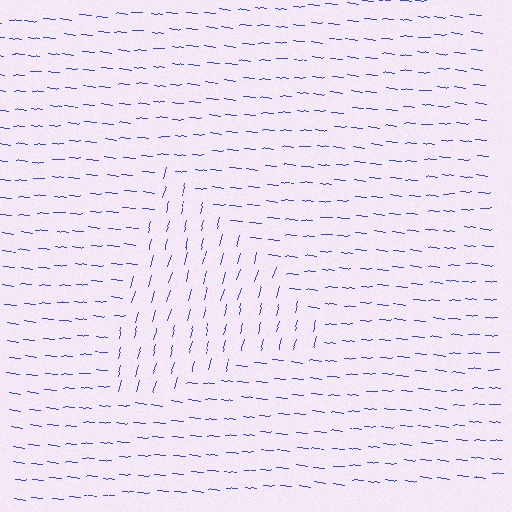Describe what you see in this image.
The image is filled with small blue line segments. A triangle region in the image has lines oriented differently from the surrounding lines, creating a visible texture boundary.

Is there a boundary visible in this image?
Yes, there is a texture boundary formed by a change in line orientation.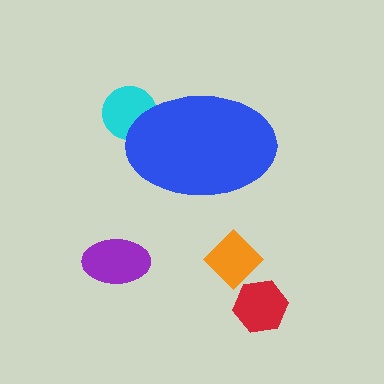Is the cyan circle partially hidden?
Yes, the cyan circle is partially hidden behind the blue ellipse.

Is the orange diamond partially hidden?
No, the orange diamond is fully visible.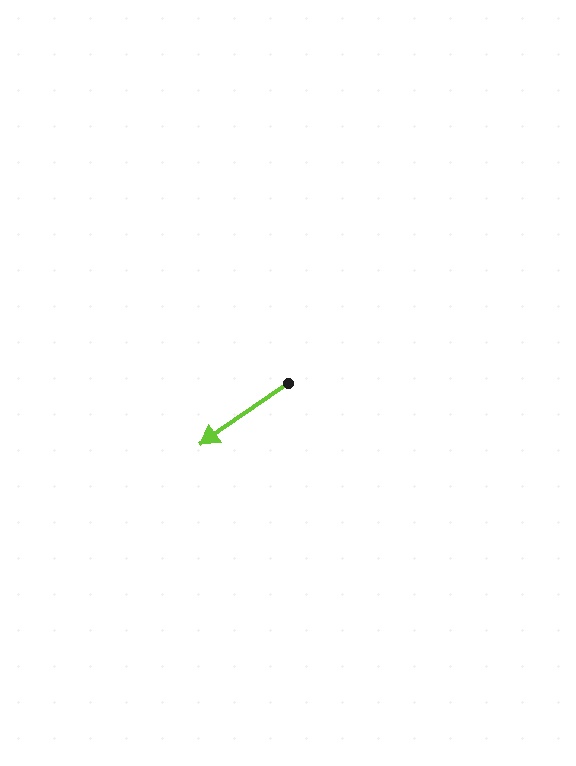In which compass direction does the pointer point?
Southwest.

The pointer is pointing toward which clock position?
Roughly 8 o'clock.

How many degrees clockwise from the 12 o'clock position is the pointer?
Approximately 235 degrees.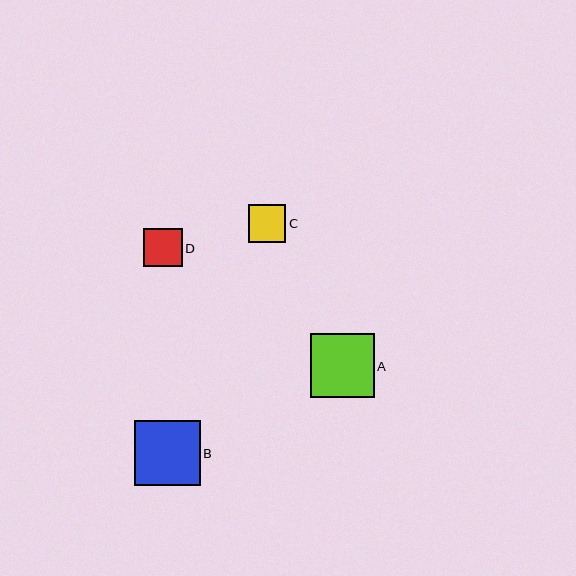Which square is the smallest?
Square C is the smallest with a size of approximately 38 pixels.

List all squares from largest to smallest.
From largest to smallest: B, A, D, C.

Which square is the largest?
Square B is the largest with a size of approximately 66 pixels.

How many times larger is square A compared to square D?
Square A is approximately 1.7 times the size of square D.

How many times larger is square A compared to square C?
Square A is approximately 1.7 times the size of square C.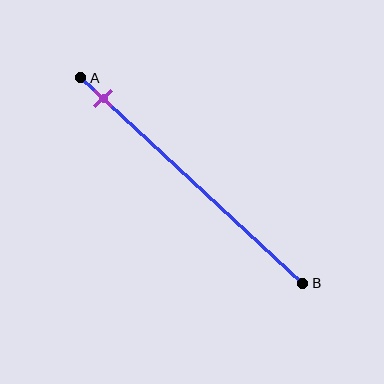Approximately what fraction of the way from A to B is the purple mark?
The purple mark is approximately 10% of the way from A to B.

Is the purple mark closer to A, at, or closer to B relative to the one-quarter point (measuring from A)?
The purple mark is closer to point A than the one-quarter point of segment AB.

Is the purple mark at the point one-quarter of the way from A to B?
No, the mark is at about 10% from A, not at the 25% one-quarter point.